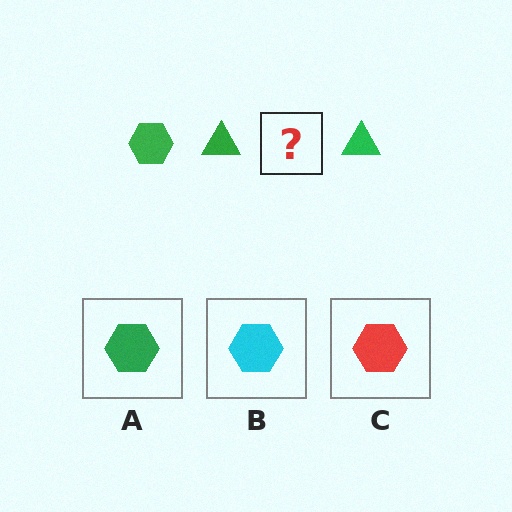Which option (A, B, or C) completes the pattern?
A.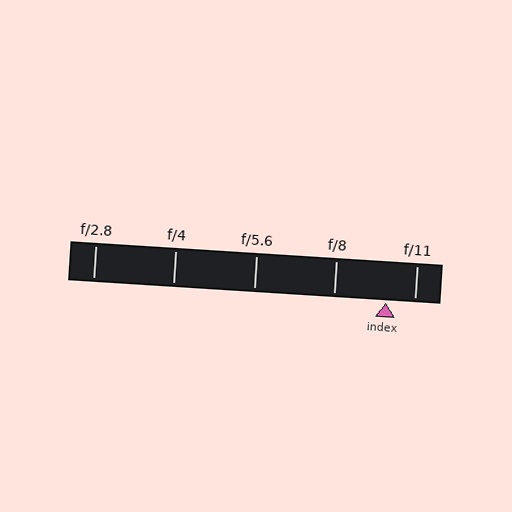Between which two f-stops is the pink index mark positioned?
The index mark is between f/8 and f/11.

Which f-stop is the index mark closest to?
The index mark is closest to f/11.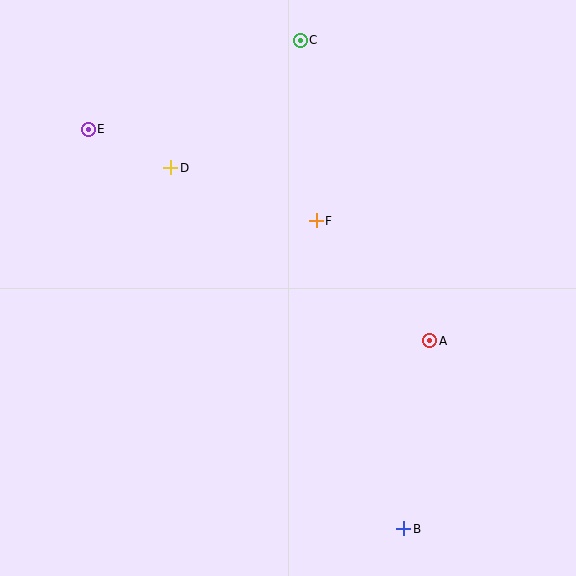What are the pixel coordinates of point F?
Point F is at (316, 221).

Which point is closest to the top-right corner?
Point C is closest to the top-right corner.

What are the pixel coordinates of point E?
Point E is at (88, 129).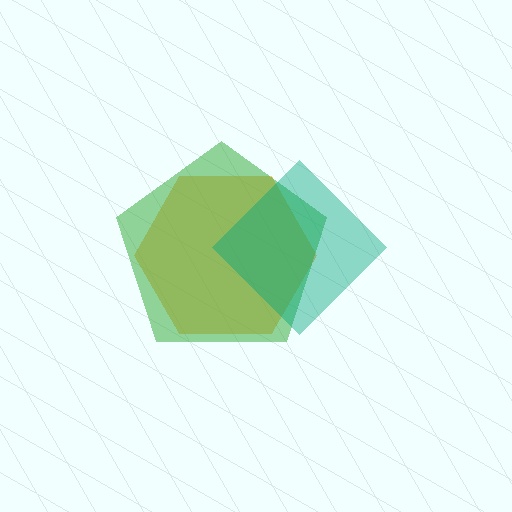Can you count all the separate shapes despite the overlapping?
Yes, there are 3 separate shapes.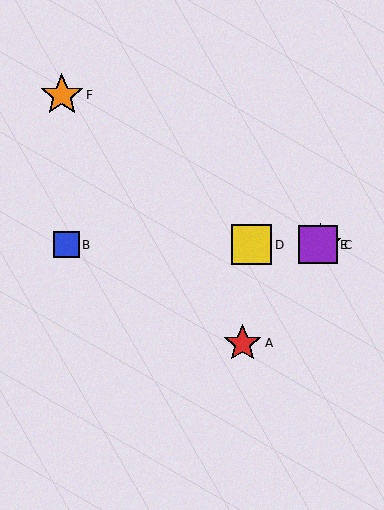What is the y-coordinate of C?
Object C is at y≈245.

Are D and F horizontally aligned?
No, D is at y≈245 and F is at y≈95.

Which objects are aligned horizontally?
Objects B, C, D, E are aligned horizontally.